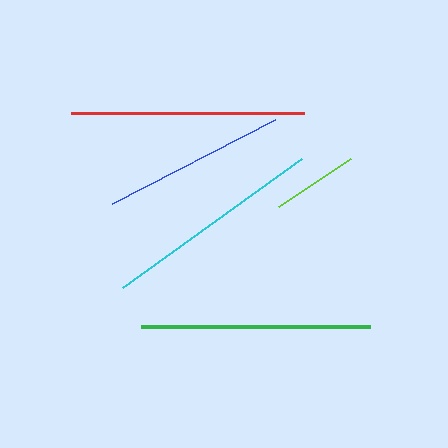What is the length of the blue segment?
The blue segment is approximately 184 pixels long.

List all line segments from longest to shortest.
From longest to shortest: red, green, cyan, blue, lime.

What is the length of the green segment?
The green segment is approximately 229 pixels long.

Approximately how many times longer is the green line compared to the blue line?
The green line is approximately 1.2 times the length of the blue line.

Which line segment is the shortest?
The lime line is the shortest at approximately 87 pixels.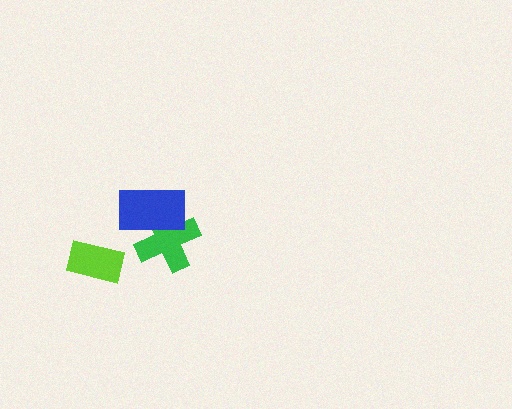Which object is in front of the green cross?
The blue rectangle is in front of the green cross.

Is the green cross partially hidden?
Yes, it is partially covered by another shape.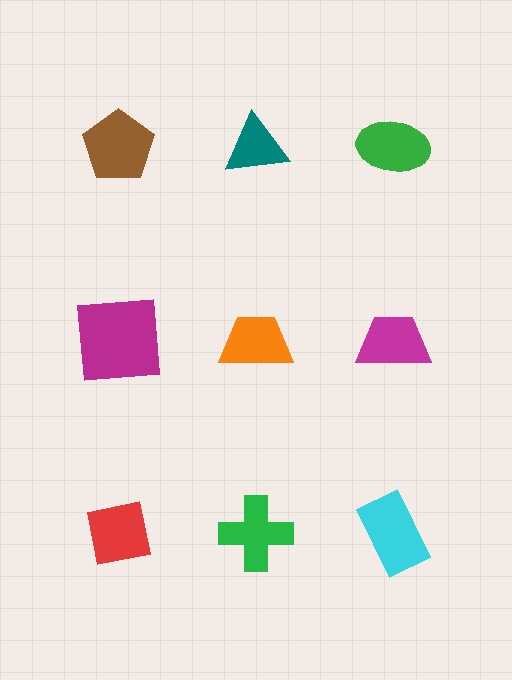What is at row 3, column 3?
A cyan rectangle.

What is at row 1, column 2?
A teal triangle.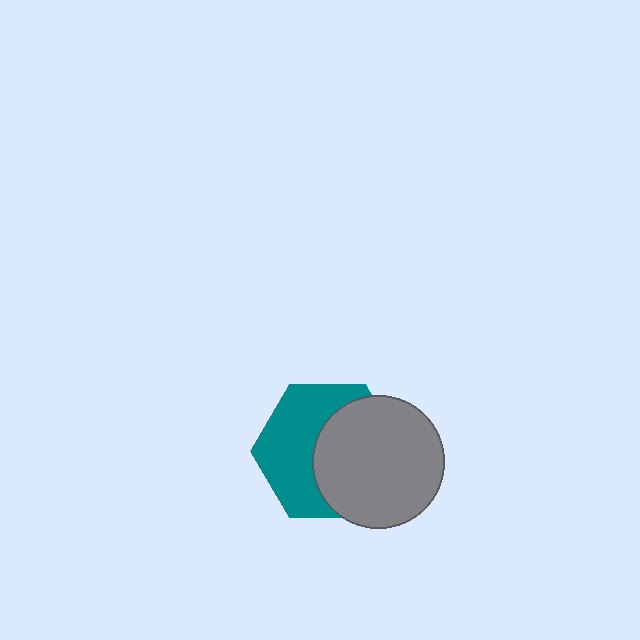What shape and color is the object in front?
The object in front is a gray circle.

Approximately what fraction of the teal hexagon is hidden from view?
Roughly 50% of the teal hexagon is hidden behind the gray circle.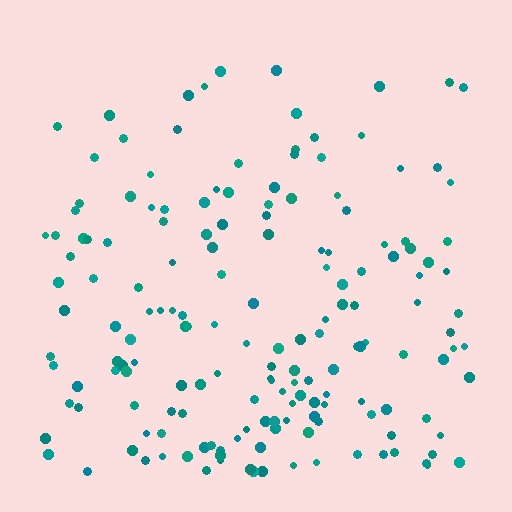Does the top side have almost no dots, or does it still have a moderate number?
Still a moderate number, just noticeably fewer than the bottom.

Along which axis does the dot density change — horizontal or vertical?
Vertical.